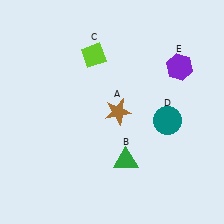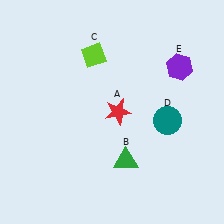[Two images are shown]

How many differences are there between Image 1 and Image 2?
There is 1 difference between the two images.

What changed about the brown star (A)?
In Image 1, A is brown. In Image 2, it changed to red.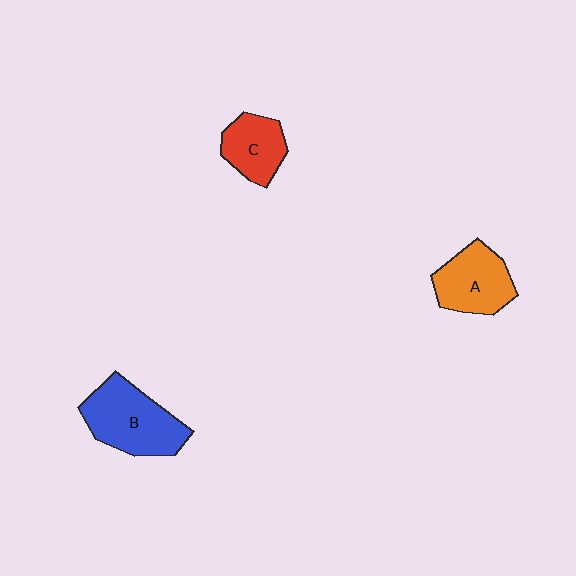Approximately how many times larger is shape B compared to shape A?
Approximately 1.3 times.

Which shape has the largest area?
Shape B (blue).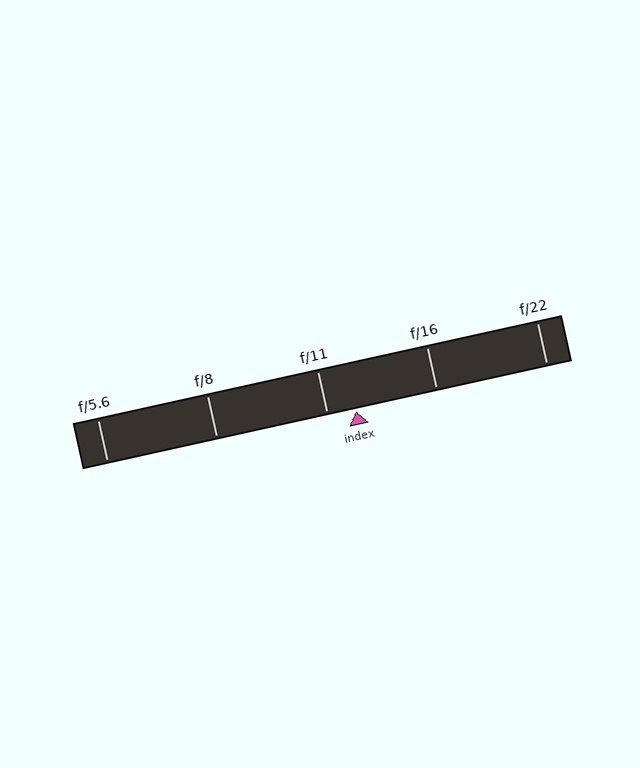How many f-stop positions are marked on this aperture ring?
There are 5 f-stop positions marked.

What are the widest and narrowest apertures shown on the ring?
The widest aperture shown is f/5.6 and the narrowest is f/22.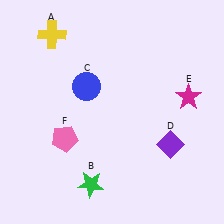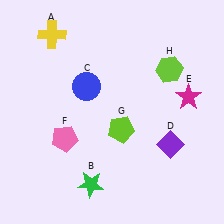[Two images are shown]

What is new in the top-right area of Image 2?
A lime hexagon (H) was added in the top-right area of Image 2.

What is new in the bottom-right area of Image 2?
A lime pentagon (G) was added in the bottom-right area of Image 2.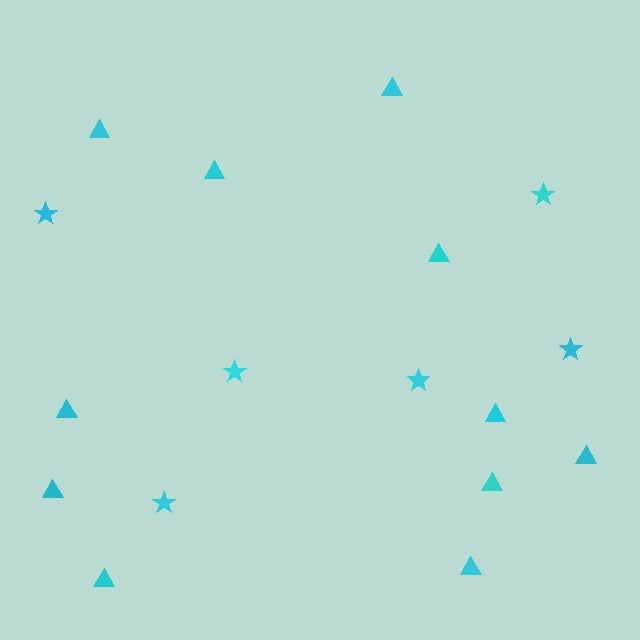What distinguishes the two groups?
There are 2 groups: one group of triangles (11) and one group of stars (6).